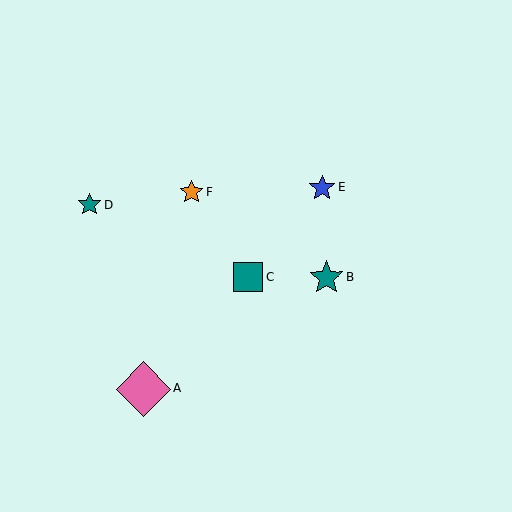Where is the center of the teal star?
The center of the teal star is at (327, 277).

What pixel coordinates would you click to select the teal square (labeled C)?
Click at (249, 277) to select the teal square C.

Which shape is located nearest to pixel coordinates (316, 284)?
The teal star (labeled B) at (327, 277) is nearest to that location.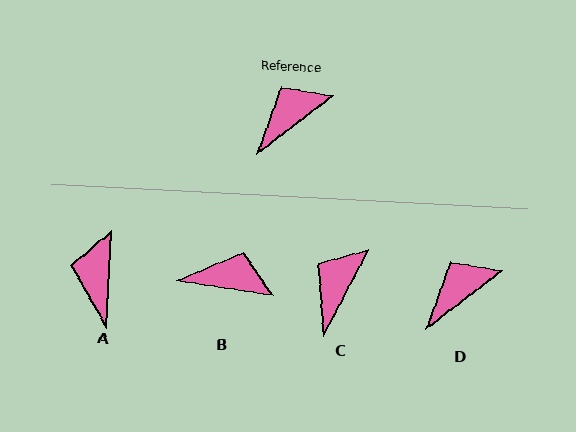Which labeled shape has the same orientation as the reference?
D.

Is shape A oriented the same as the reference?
No, it is off by about 50 degrees.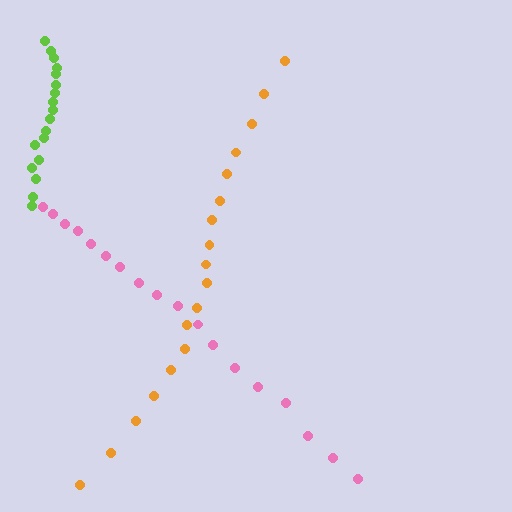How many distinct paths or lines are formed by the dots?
There are 3 distinct paths.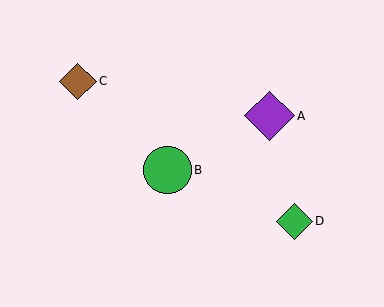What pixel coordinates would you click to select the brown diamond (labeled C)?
Click at (78, 81) to select the brown diamond C.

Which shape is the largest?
The purple diamond (labeled A) is the largest.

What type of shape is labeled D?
Shape D is a green diamond.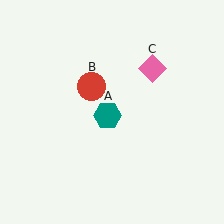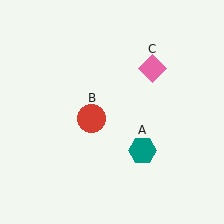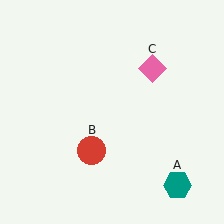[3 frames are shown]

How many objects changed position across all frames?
2 objects changed position: teal hexagon (object A), red circle (object B).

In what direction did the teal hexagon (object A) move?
The teal hexagon (object A) moved down and to the right.